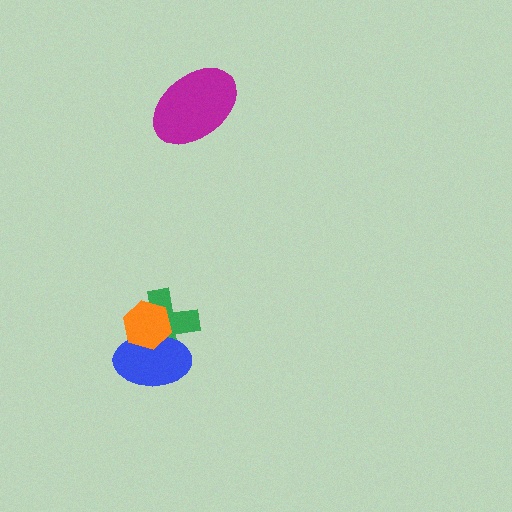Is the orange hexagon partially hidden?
No, no other shape covers it.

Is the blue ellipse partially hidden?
Yes, it is partially covered by another shape.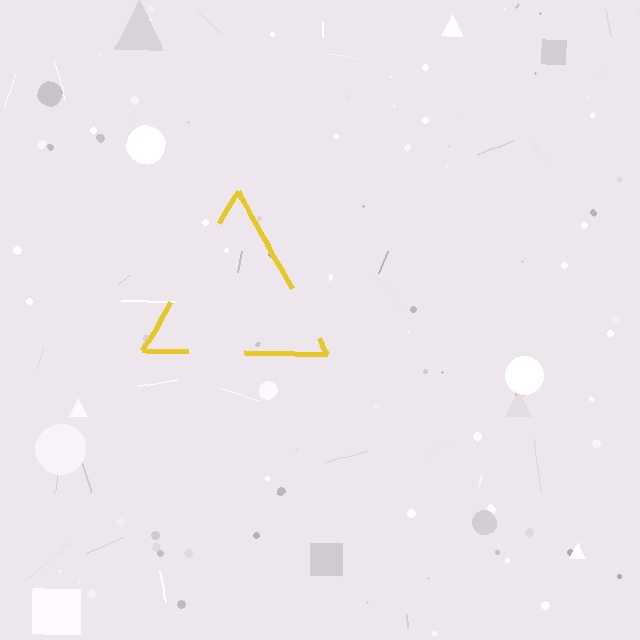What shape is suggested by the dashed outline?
The dashed outline suggests a triangle.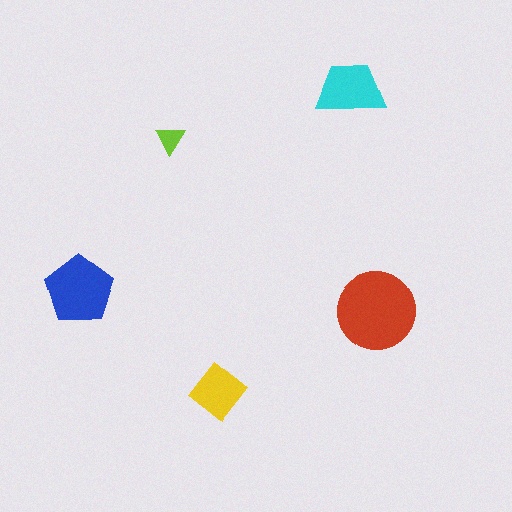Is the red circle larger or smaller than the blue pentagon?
Larger.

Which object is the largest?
The red circle.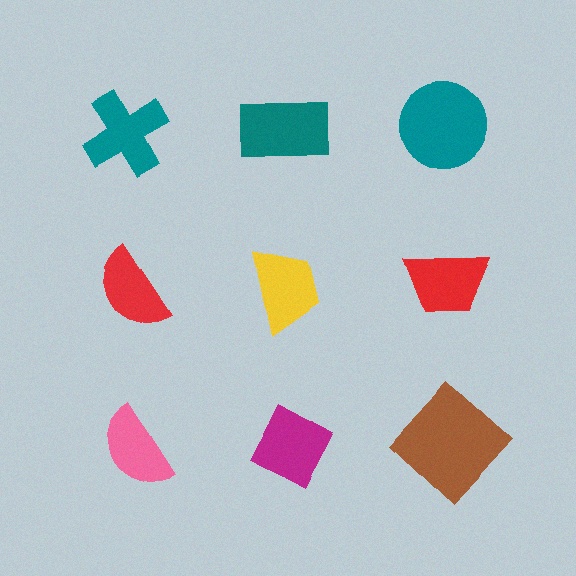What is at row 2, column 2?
A yellow trapezoid.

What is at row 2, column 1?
A red semicircle.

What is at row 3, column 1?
A pink semicircle.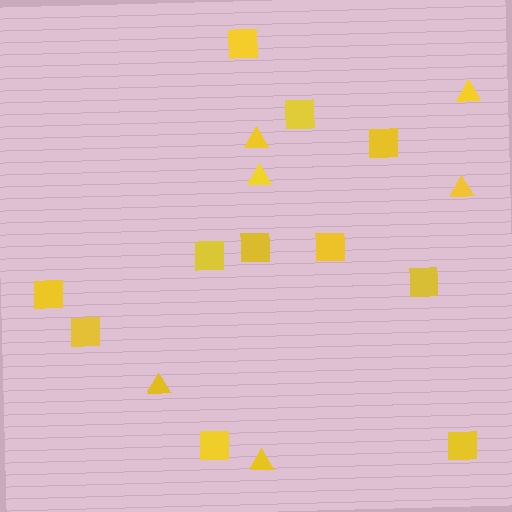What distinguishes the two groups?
There are 2 groups: one group of squares (11) and one group of triangles (6).